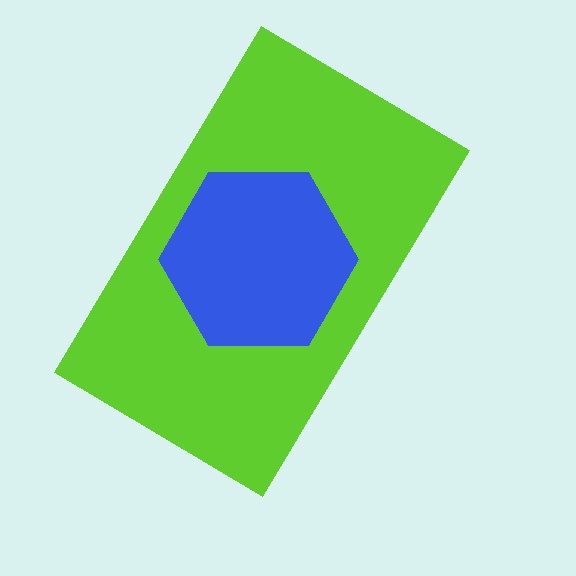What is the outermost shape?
The lime rectangle.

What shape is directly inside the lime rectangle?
The blue hexagon.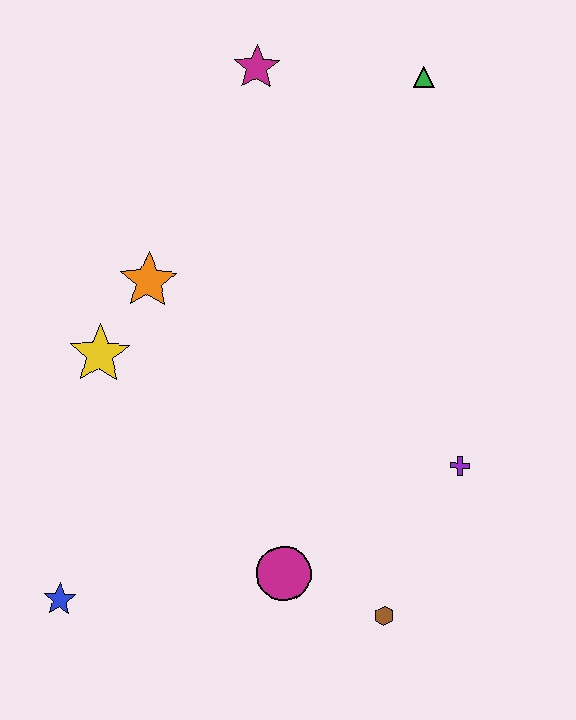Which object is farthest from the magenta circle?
The green triangle is farthest from the magenta circle.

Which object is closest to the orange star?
The yellow star is closest to the orange star.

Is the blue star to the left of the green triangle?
Yes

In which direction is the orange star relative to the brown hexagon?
The orange star is above the brown hexagon.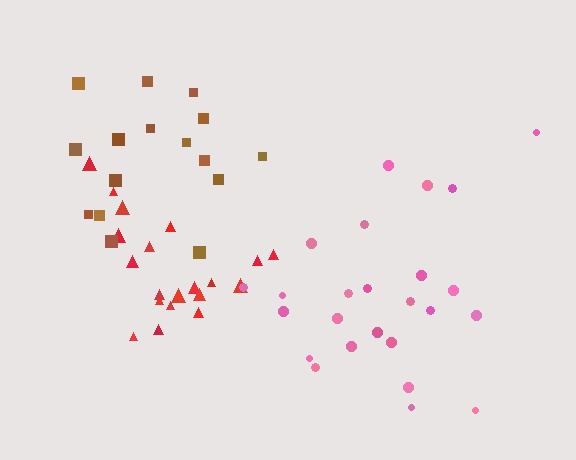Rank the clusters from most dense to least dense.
red, pink, brown.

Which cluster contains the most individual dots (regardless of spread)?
Pink (25).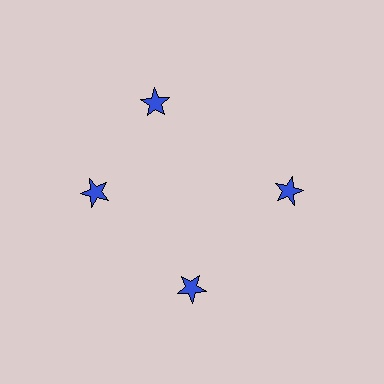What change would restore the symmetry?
The symmetry would be restored by rotating it back into even spacing with its neighbors so that all 4 stars sit at equal angles and equal distance from the center.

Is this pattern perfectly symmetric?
No. The 4 blue stars are arranged in a ring, but one element near the 12 o'clock position is rotated out of alignment along the ring, breaking the 4-fold rotational symmetry.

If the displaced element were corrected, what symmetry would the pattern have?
It would have 4-fold rotational symmetry — the pattern would map onto itself every 90 degrees.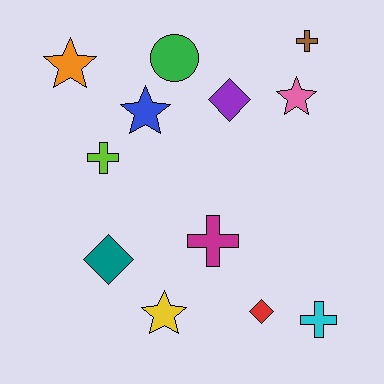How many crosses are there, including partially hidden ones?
There are 4 crosses.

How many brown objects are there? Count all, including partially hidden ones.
There is 1 brown object.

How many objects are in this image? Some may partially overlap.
There are 12 objects.